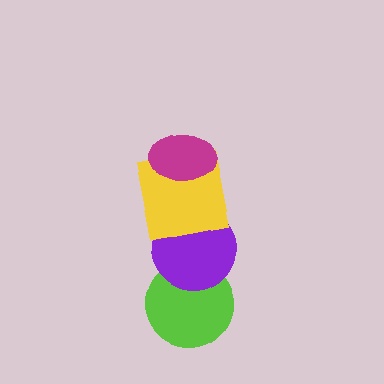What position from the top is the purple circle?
The purple circle is 3rd from the top.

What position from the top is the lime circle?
The lime circle is 4th from the top.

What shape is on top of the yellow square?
The magenta ellipse is on top of the yellow square.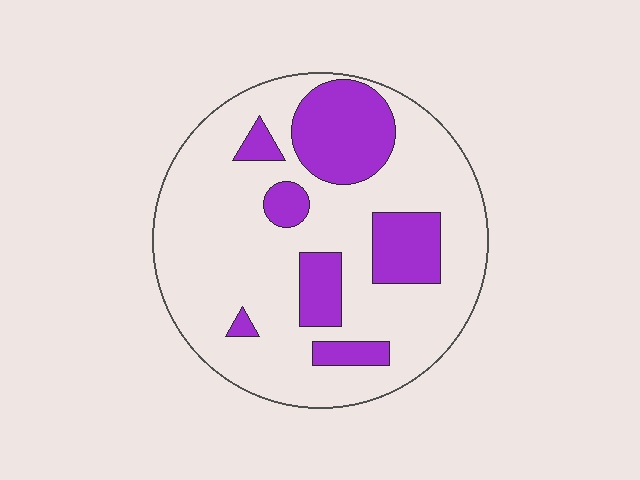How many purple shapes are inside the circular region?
7.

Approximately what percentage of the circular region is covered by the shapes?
Approximately 25%.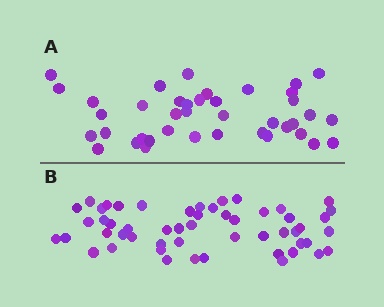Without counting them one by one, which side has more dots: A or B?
Region B (the bottom region) has more dots.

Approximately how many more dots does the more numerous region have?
Region B has approximately 15 more dots than region A.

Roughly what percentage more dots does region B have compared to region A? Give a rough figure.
About 30% more.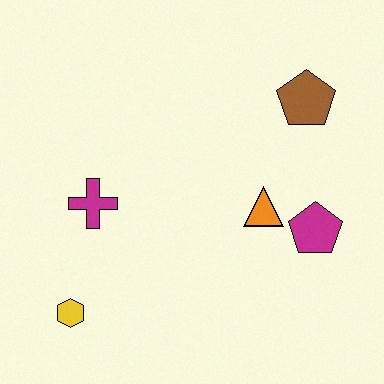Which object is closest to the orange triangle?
The magenta pentagon is closest to the orange triangle.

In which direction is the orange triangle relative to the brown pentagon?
The orange triangle is below the brown pentagon.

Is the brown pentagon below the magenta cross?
No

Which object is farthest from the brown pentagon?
The yellow hexagon is farthest from the brown pentagon.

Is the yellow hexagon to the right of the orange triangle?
No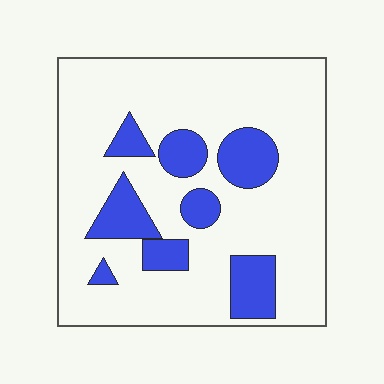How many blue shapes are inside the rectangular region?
8.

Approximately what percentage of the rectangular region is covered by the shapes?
Approximately 20%.